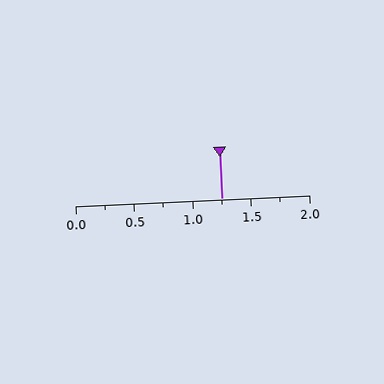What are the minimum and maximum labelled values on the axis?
The axis runs from 0.0 to 2.0.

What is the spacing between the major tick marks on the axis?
The major ticks are spaced 0.5 apart.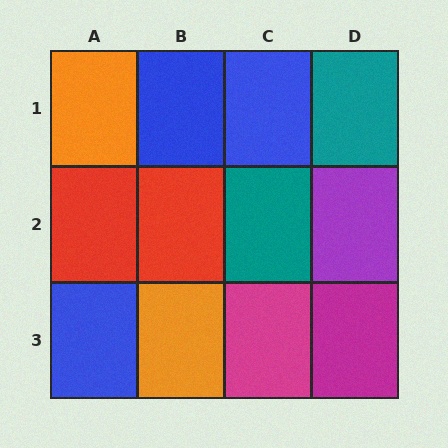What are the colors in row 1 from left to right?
Orange, blue, blue, teal.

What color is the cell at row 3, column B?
Orange.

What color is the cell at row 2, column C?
Teal.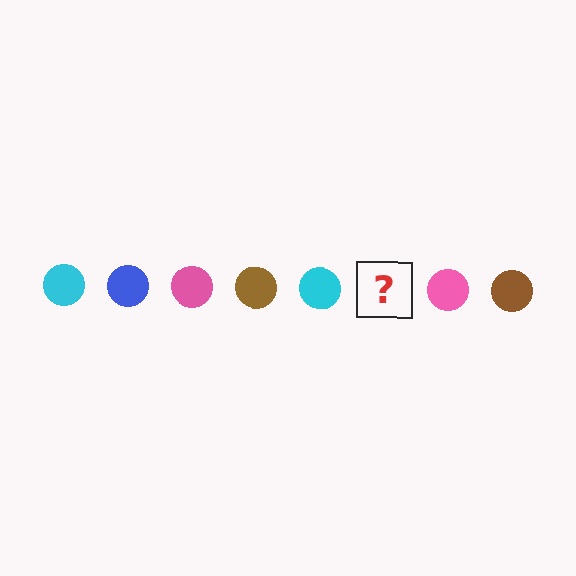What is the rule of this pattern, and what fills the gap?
The rule is that the pattern cycles through cyan, blue, pink, brown circles. The gap should be filled with a blue circle.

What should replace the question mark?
The question mark should be replaced with a blue circle.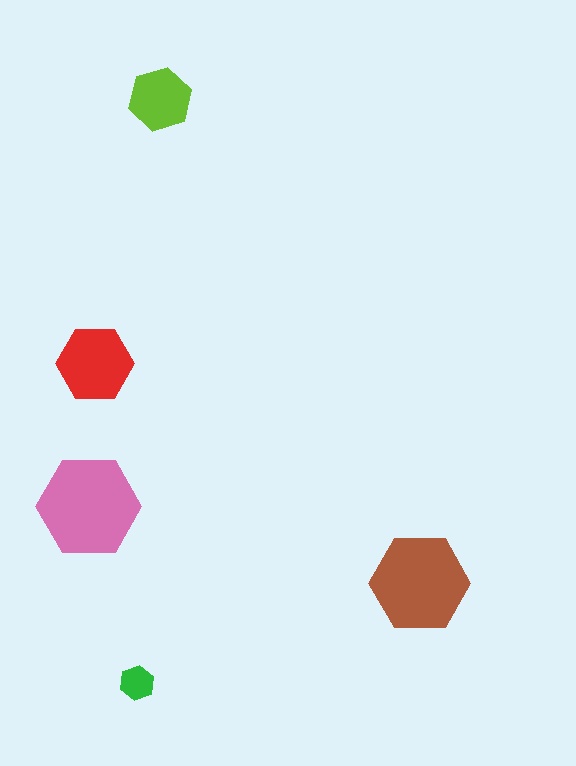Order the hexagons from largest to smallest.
the pink one, the brown one, the red one, the lime one, the green one.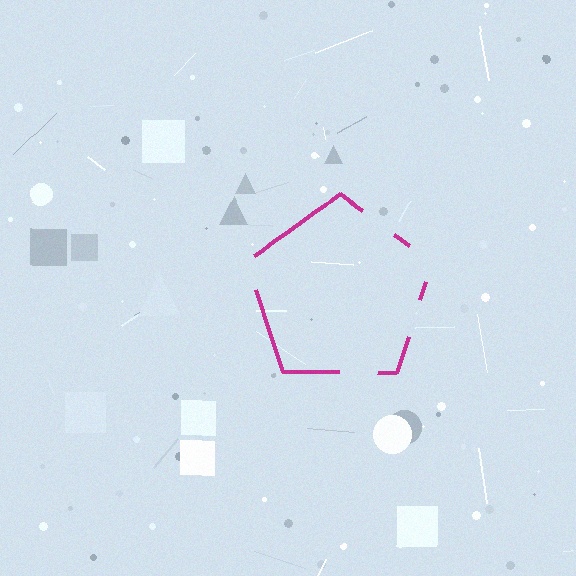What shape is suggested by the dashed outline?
The dashed outline suggests a pentagon.